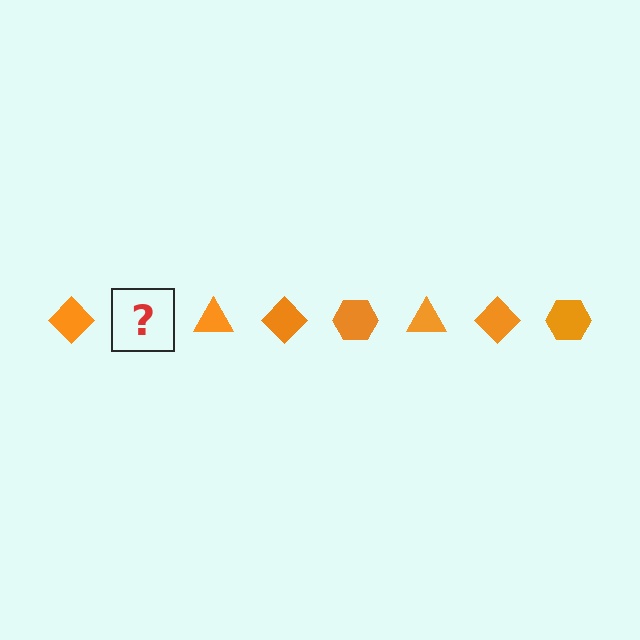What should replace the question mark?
The question mark should be replaced with an orange hexagon.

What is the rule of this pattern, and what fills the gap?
The rule is that the pattern cycles through diamond, hexagon, triangle shapes in orange. The gap should be filled with an orange hexagon.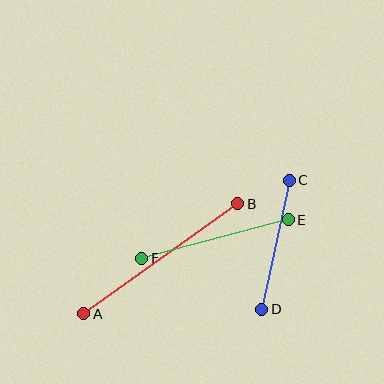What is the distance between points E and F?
The distance is approximately 152 pixels.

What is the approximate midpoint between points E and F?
The midpoint is at approximately (215, 239) pixels.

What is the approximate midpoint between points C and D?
The midpoint is at approximately (276, 245) pixels.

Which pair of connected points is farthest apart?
Points A and B are farthest apart.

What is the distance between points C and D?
The distance is approximately 132 pixels.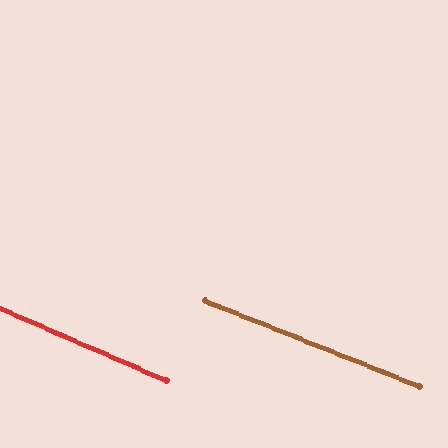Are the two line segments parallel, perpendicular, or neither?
Parallel — their directions differ by only 1.4°.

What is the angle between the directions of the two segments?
Approximately 1 degree.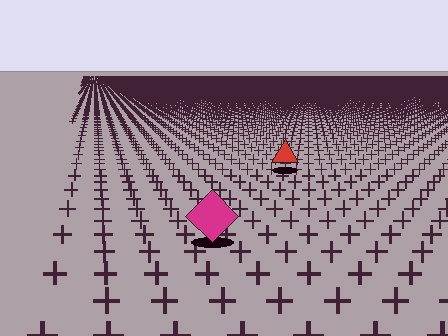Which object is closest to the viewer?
The magenta diamond is closest. The texture marks near it are larger and more spread out.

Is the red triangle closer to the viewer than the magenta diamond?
No. The magenta diamond is closer — you can tell from the texture gradient: the ground texture is coarser near it.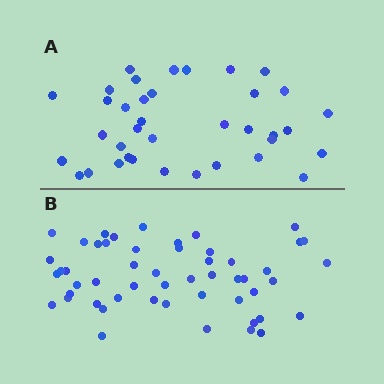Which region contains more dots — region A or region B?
Region B (the bottom region) has more dots.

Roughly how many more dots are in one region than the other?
Region B has approximately 15 more dots than region A.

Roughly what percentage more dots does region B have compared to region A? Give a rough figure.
About 40% more.